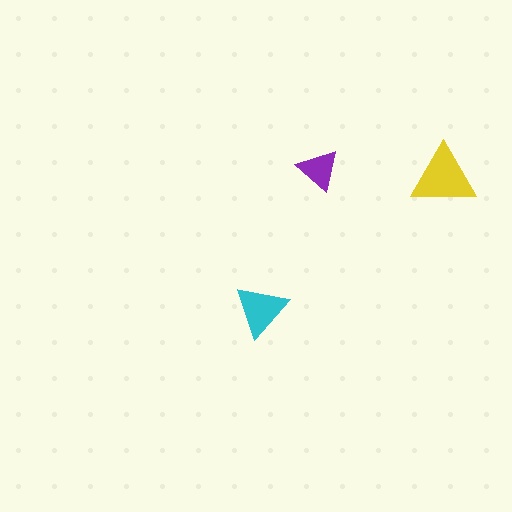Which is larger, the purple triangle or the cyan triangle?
The cyan one.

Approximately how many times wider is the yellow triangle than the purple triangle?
About 1.5 times wider.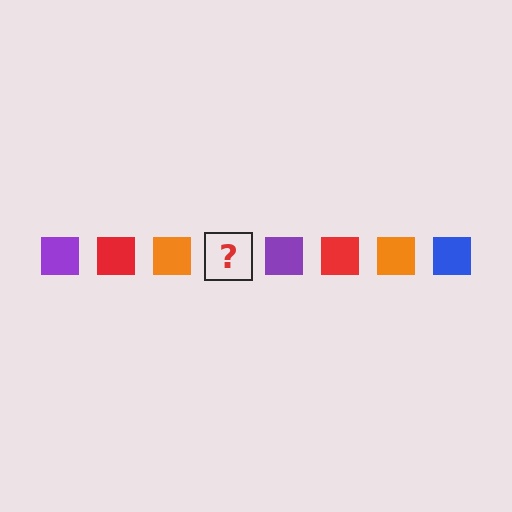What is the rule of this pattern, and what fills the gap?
The rule is that the pattern cycles through purple, red, orange, blue squares. The gap should be filled with a blue square.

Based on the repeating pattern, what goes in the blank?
The blank should be a blue square.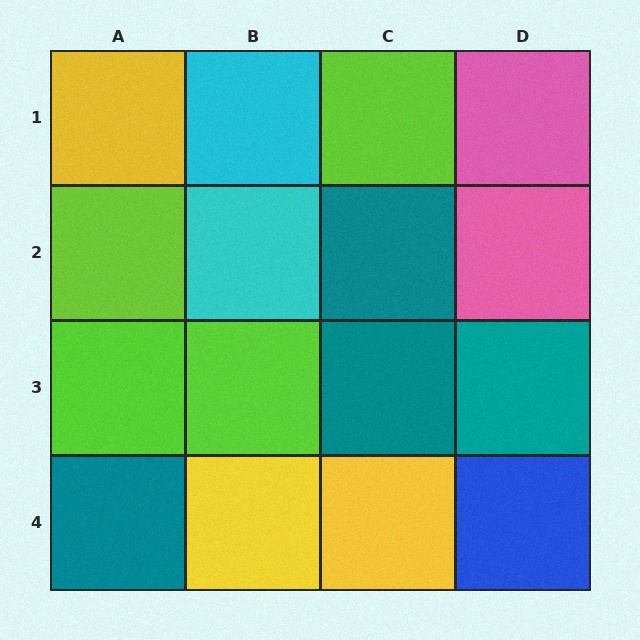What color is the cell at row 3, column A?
Lime.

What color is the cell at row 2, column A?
Lime.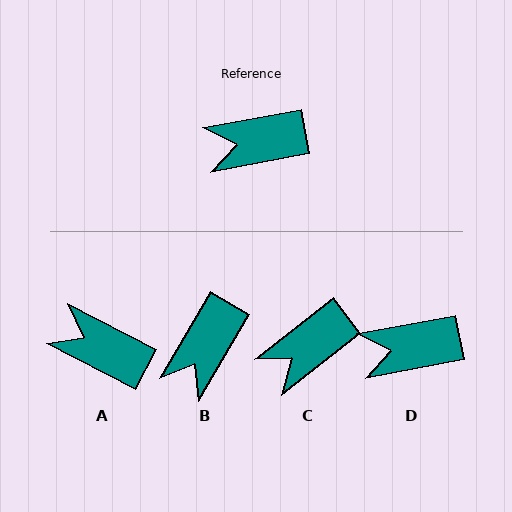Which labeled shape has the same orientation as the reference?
D.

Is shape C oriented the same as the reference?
No, it is off by about 27 degrees.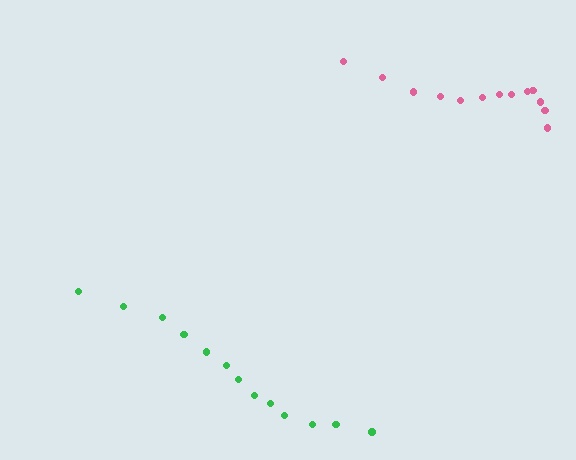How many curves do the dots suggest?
There are 2 distinct paths.